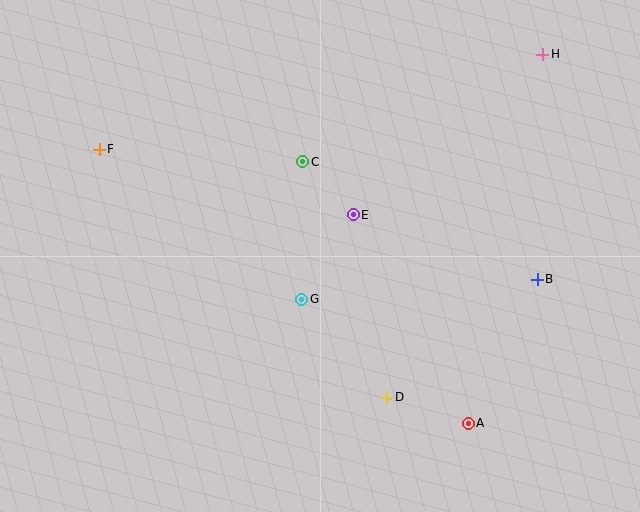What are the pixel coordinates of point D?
Point D is at (387, 397).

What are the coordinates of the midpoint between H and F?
The midpoint between H and F is at (321, 102).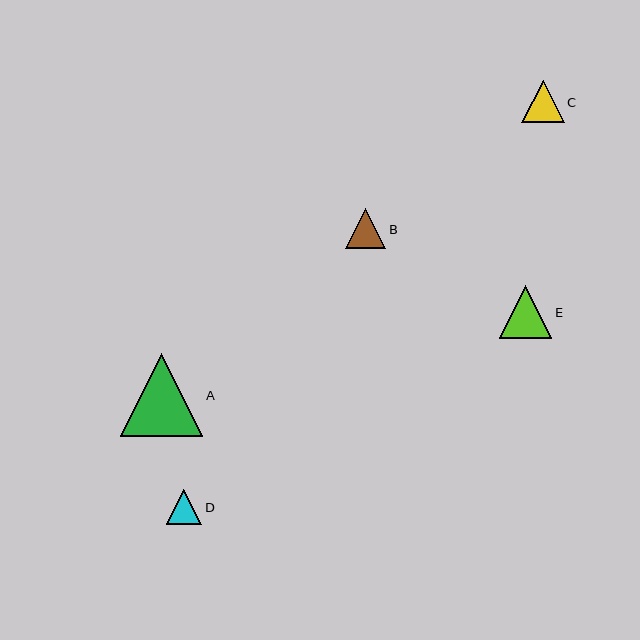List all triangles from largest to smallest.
From largest to smallest: A, E, C, B, D.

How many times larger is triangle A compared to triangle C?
Triangle A is approximately 2.0 times the size of triangle C.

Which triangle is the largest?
Triangle A is the largest with a size of approximately 83 pixels.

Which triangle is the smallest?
Triangle D is the smallest with a size of approximately 35 pixels.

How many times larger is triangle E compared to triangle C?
Triangle E is approximately 1.2 times the size of triangle C.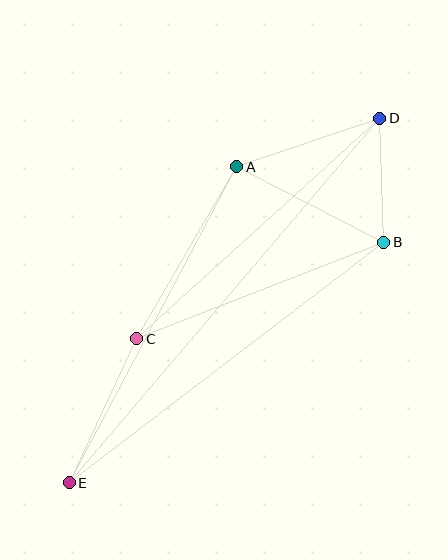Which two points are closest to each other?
Points B and D are closest to each other.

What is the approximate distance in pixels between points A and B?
The distance between A and B is approximately 165 pixels.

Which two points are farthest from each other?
Points D and E are farthest from each other.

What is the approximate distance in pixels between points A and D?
The distance between A and D is approximately 151 pixels.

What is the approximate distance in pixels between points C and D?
The distance between C and D is approximately 328 pixels.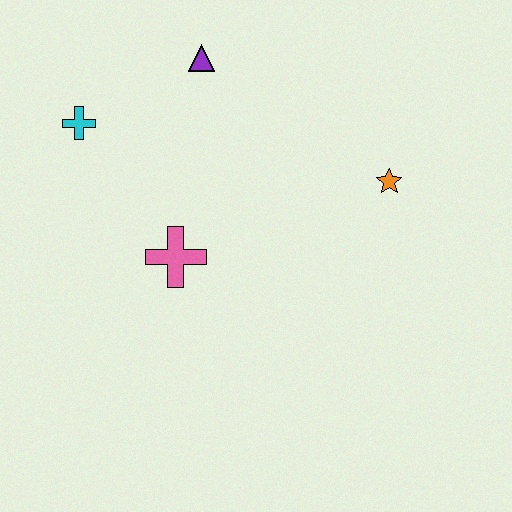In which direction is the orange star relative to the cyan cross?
The orange star is to the right of the cyan cross.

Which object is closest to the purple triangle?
The cyan cross is closest to the purple triangle.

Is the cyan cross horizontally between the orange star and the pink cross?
No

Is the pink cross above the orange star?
No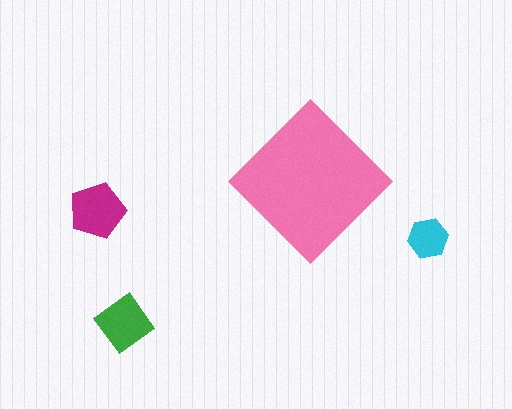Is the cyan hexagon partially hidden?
No, the cyan hexagon is fully visible.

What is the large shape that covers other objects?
A pink diamond.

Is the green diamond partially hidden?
No, the green diamond is fully visible.